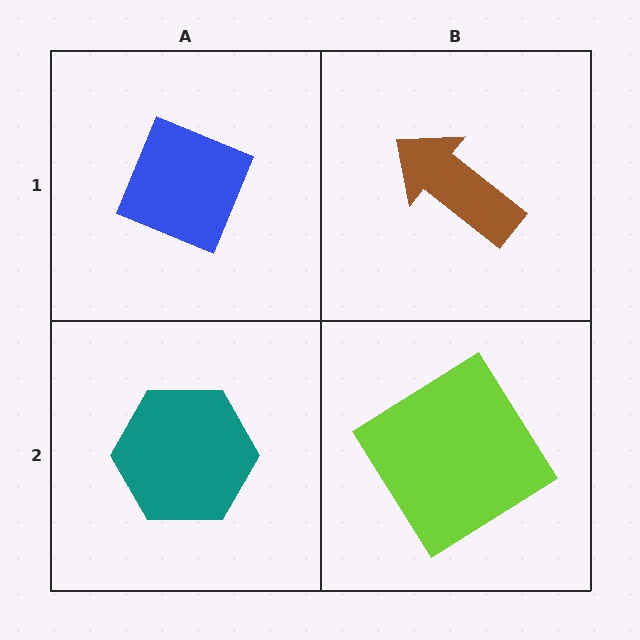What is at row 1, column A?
A blue diamond.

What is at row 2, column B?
A lime diamond.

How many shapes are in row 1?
2 shapes.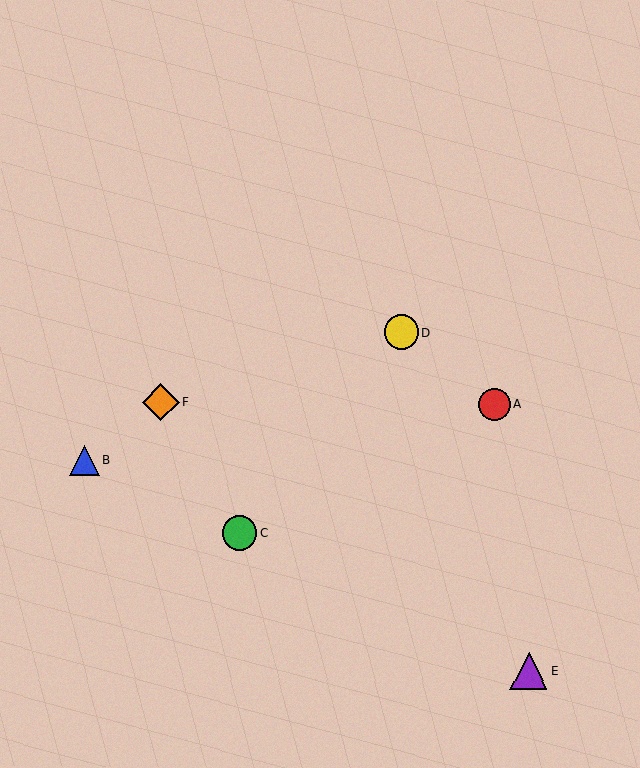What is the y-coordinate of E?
Object E is at y≈671.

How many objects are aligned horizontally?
2 objects (A, F) are aligned horizontally.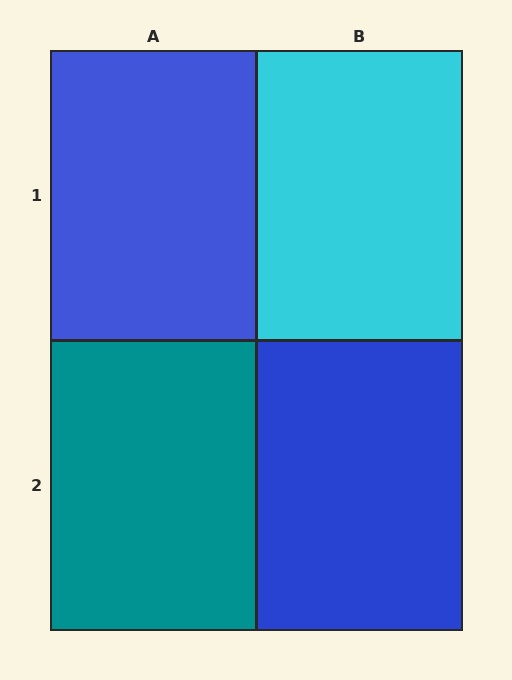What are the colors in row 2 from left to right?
Teal, blue.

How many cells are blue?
2 cells are blue.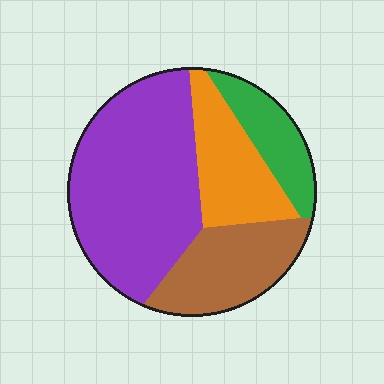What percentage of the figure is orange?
Orange takes up about one fifth (1/5) of the figure.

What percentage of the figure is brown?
Brown covers about 20% of the figure.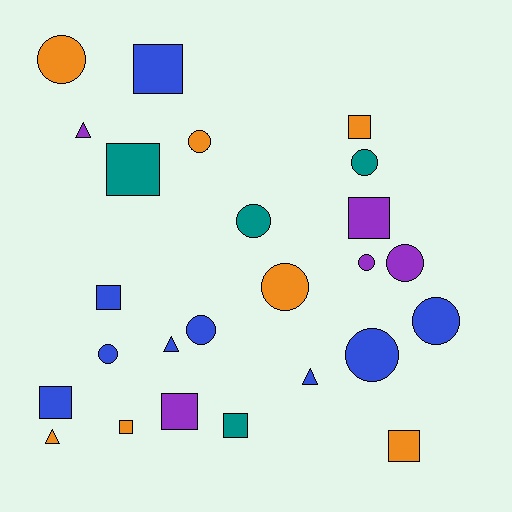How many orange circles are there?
There are 3 orange circles.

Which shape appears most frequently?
Circle, with 11 objects.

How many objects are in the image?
There are 25 objects.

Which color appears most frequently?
Blue, with 9 objects.